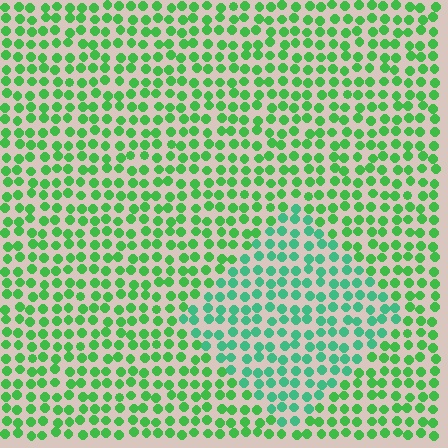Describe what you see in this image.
The image is filled with small green elements in a uniform arrangement. A diamond-shaped region is visible where the elements are tinted to a slightly different hue, forming a subtle color boundary.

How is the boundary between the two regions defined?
The boundary is defined purely by a slight shift in hue (about 29 degrees). Spacing, size, and orientation are identical on both sides.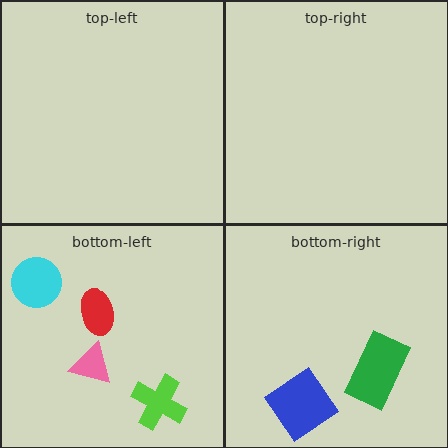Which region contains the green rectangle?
The bottom-right region.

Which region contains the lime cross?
The bottom-left region.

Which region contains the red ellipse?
The bottom-left region.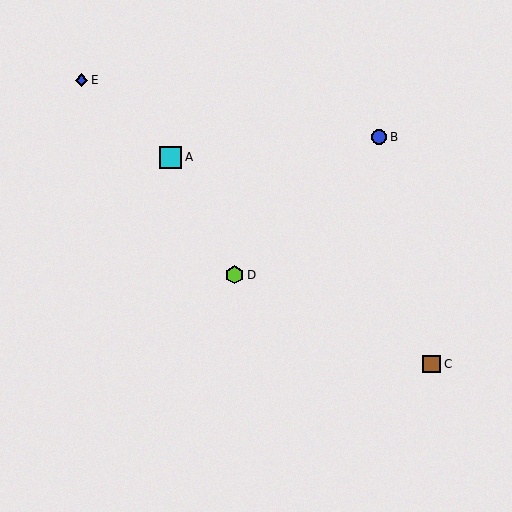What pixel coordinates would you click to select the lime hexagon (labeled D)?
Click at (235, 275) to select the lime hexagon D.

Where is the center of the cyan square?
The center of the cyan square is at (171, 157).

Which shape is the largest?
The cyan square (labeled A) is the largest.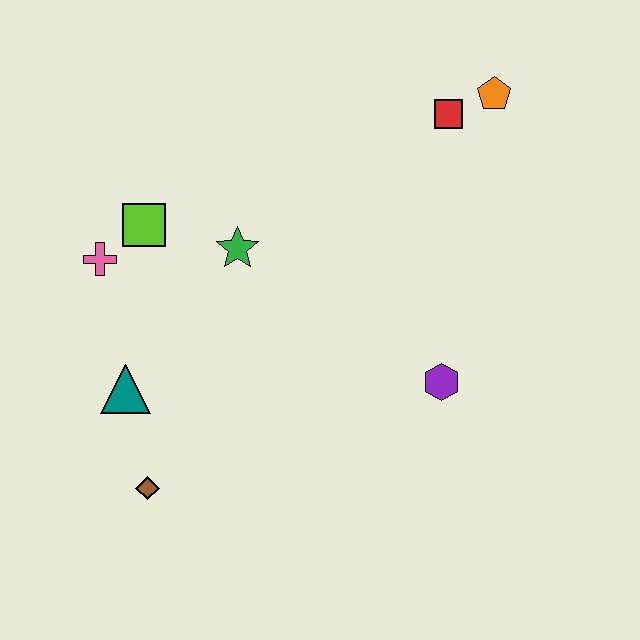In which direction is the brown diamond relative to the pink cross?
The brown diamond is below the pink cross.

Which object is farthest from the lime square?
The orange pentagon is farthest from the lime square.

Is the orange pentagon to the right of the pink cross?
Yes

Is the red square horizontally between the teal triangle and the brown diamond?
No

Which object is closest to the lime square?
The pink cross is closest to the lime square.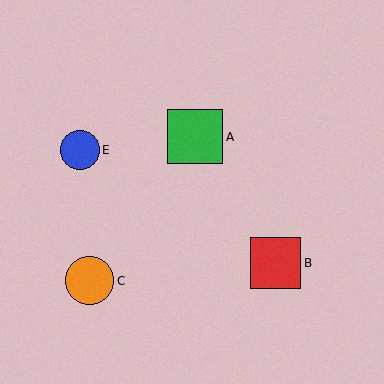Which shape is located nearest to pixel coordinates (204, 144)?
The green square (labeled A) at (195, 137) is nearest to that location.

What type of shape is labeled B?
Shape B is a red square.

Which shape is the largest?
The green square (labeled A) is the largest.